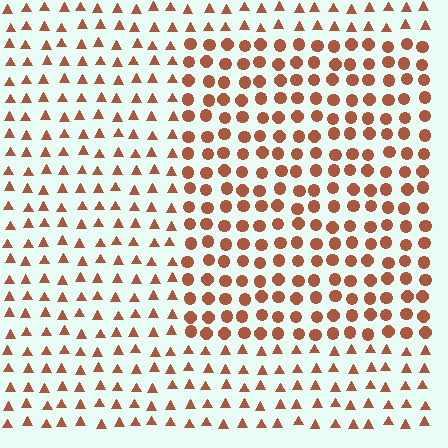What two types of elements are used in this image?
The image uses circles inside the rectangle region and triangles outside it.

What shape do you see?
I see a rectangle.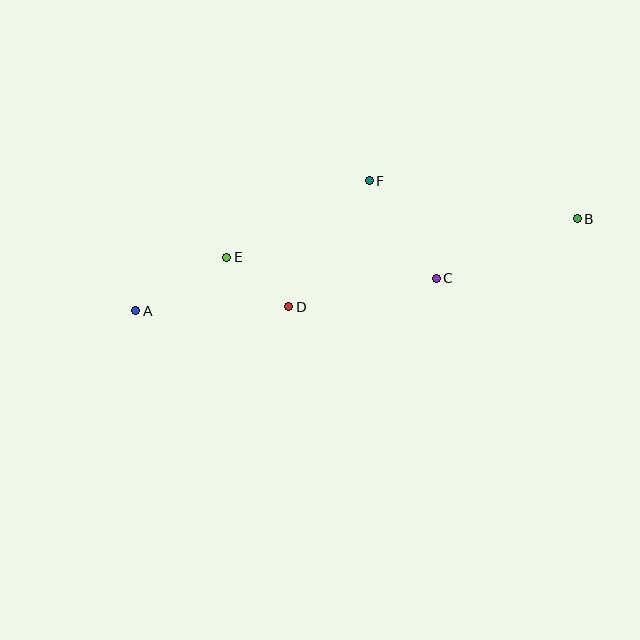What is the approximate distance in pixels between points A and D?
The distance between A and D is approximately 153 pixels.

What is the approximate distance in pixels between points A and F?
The distance between A and F is approximately 267 pixels.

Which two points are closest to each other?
Points D and E are closest to each other.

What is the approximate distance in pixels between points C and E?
The distance between C and E is approximately 211 pixels.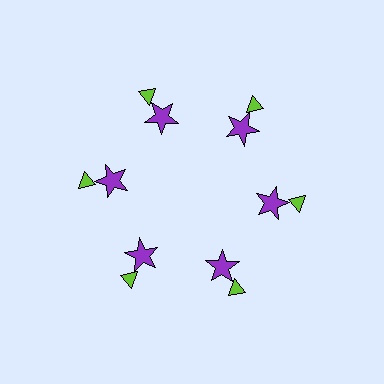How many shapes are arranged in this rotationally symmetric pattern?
There are 12 shapes, arranged in 6 groups of 2.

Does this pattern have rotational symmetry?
Yes, this pattern has 6-fold rotational symmetry. It looks the same after rotating 60 degrees around the center.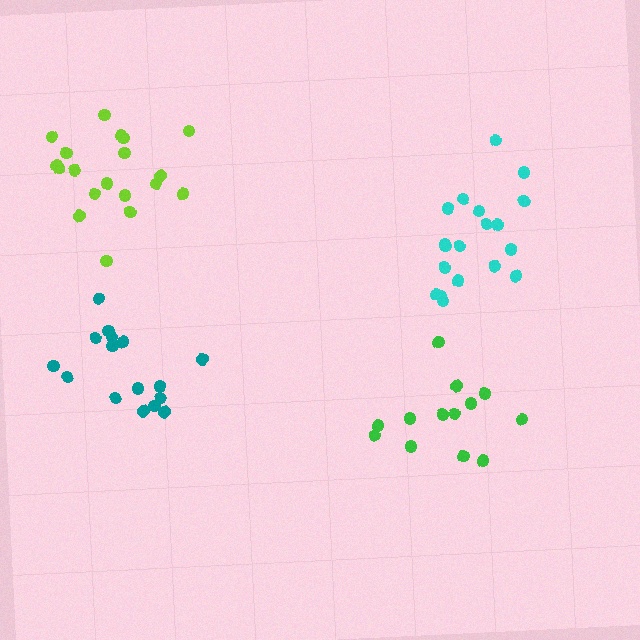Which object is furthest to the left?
The teal cluster is leftmost.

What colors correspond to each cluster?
The clusters are colored: teal, lime, cyan, green.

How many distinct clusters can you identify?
There are 4 distinct clusters.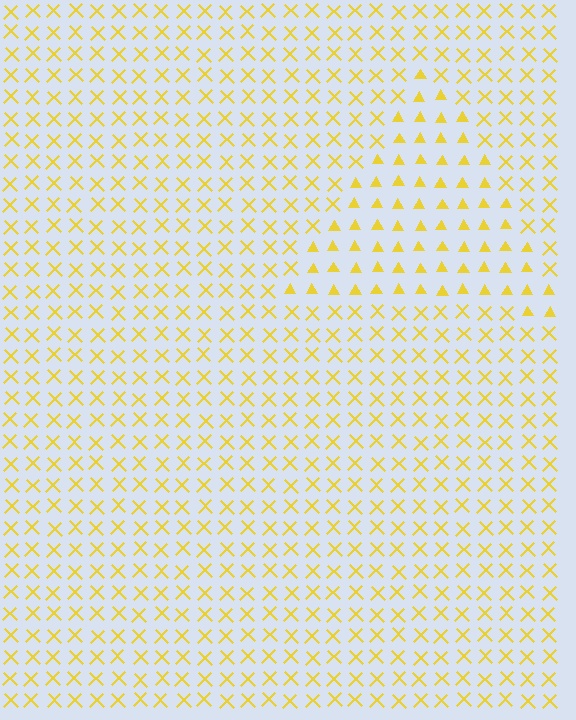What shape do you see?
I see a triangle.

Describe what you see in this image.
The image is filled with small yellow elements arranged in a uniform grid. A triangle-shaped region contains triangles, while the surrounding area contains X marks. The boundary is defined purely by the change in element shape.